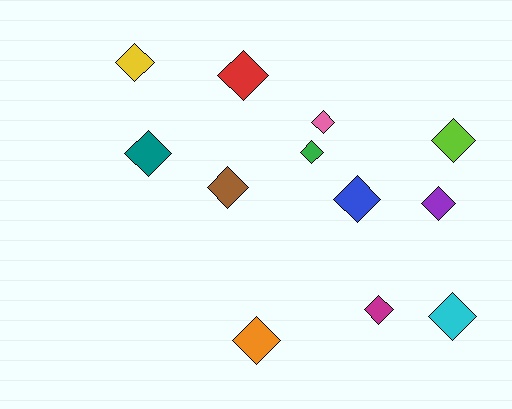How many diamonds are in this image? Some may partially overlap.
There are 12 diamonds.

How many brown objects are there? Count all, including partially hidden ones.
There is 1 brown object.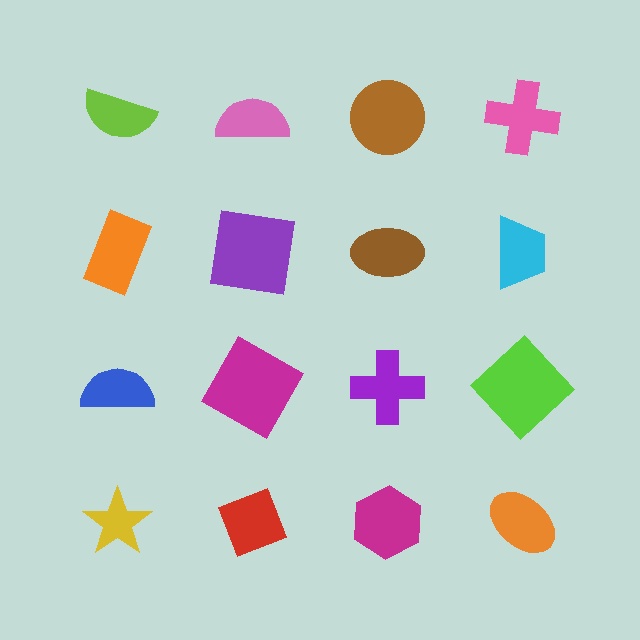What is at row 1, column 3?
A brown circle.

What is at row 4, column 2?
A red diamond.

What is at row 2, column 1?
An orange rectangle.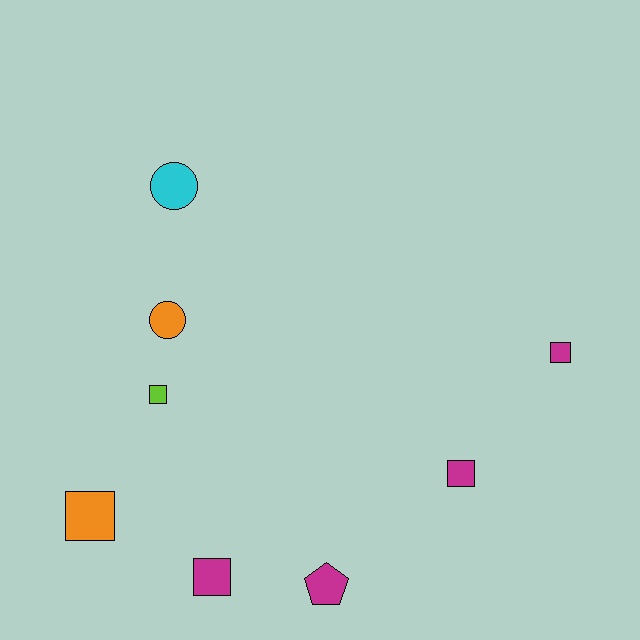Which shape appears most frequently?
Square, with 5 objects.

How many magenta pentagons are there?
There is 1 magenta pentagon.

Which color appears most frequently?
Magenta, with 4 objects.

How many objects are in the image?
There are 8 objects.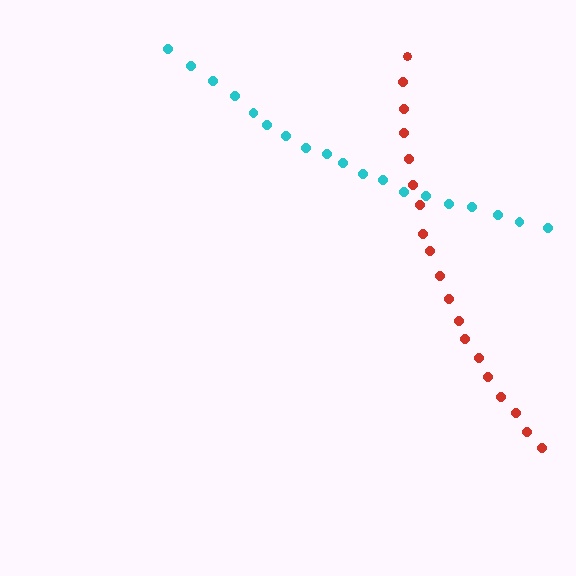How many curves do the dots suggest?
There are 2 distinct paths.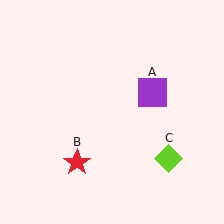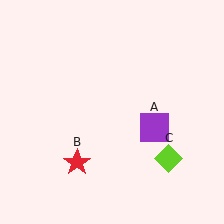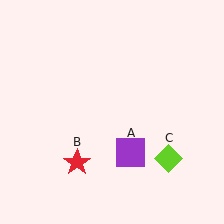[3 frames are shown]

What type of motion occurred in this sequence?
The purple square (object A) rotated clockwise around the center of the scene.